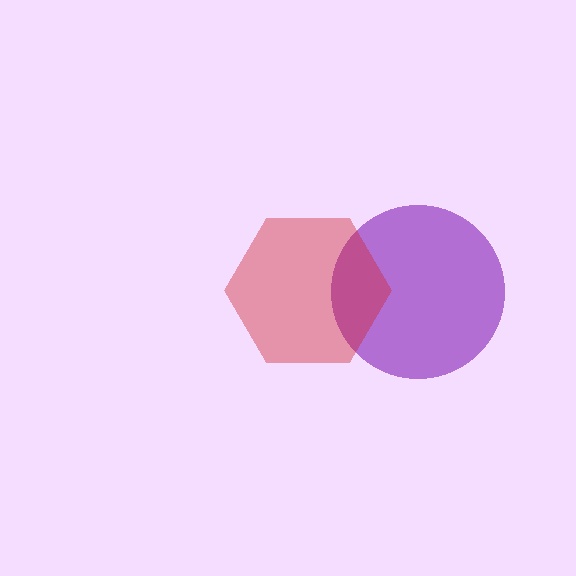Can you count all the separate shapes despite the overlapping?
Yes, there are 2 separate shapes.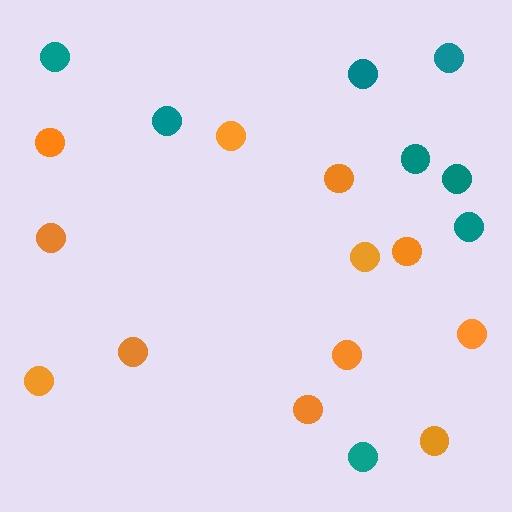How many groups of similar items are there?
There are 2 groups: one group of orange circles (12) and one group of teal circles (8).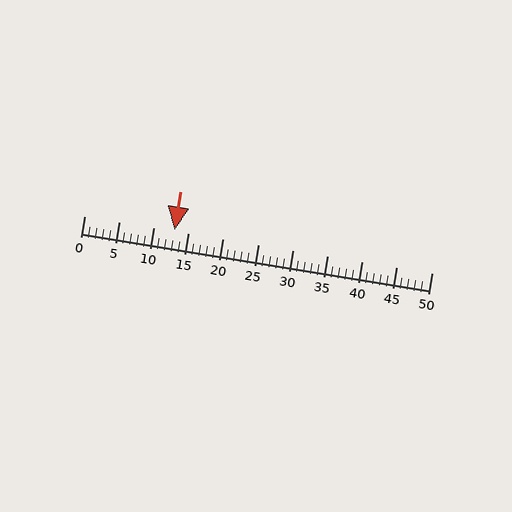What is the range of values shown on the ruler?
The ruler shows values from 0 to 50.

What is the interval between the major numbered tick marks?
The major tick marks are spaced 5 units apart.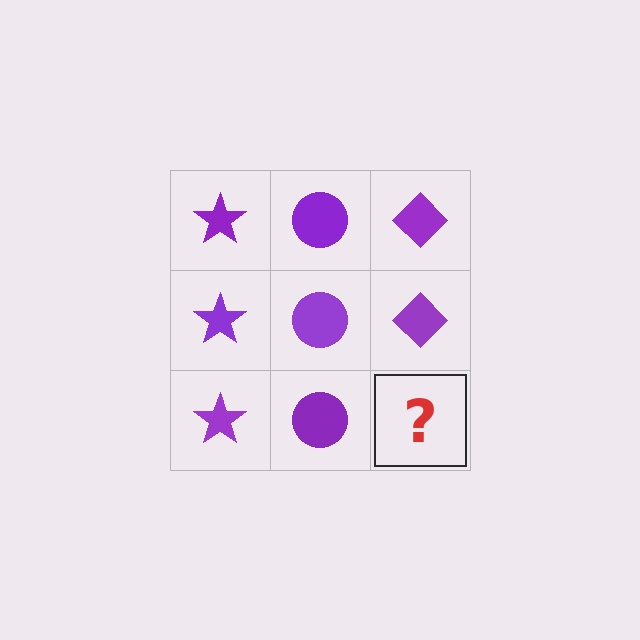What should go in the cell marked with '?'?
The missing cell should contain a purple diamond.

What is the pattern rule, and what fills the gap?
The rule is that each column has a consistent shape. The gap should be filled with a purple diamond.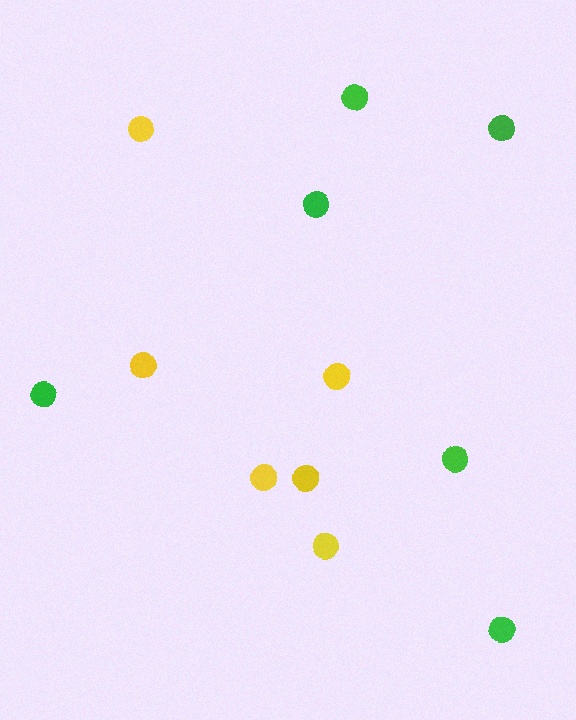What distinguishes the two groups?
There are 2 groups: one group of yellow circles (6) and one group of green circles (6).